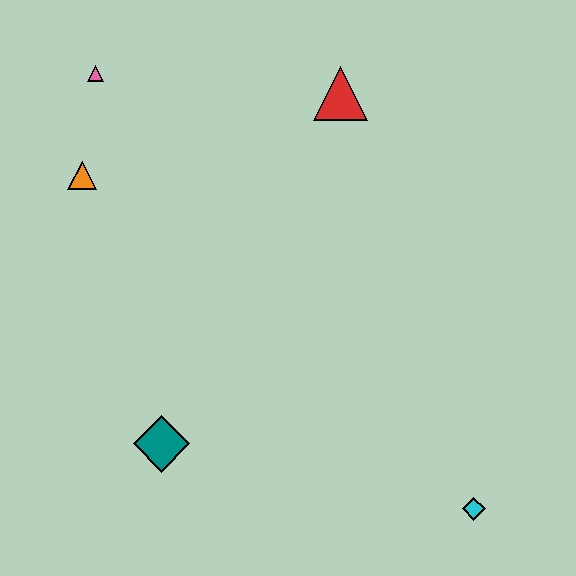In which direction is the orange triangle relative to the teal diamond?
The orange triangle is above the teal diamond.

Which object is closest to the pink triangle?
The orange triangle is closest to the pink triangle.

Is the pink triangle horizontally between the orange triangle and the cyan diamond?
Yes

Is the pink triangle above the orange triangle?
Yes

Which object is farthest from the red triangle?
The cyan diamond is farthest from the red triangle.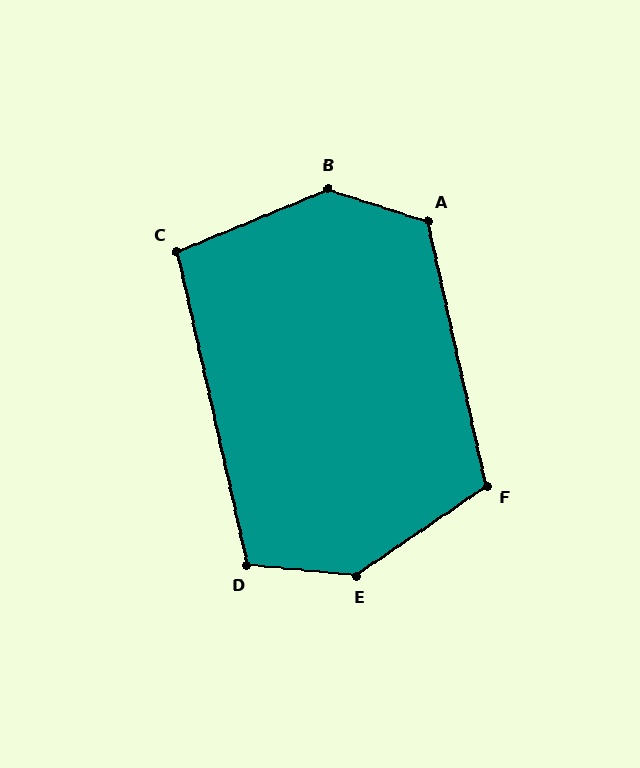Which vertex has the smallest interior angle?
C, at approximately 100 degrees.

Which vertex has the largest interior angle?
E, at approximately 140 degrees.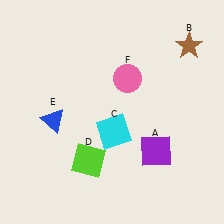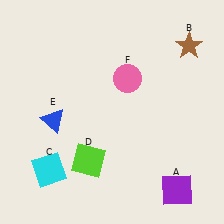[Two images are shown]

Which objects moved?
The objects that moved are: the purple square (A), the cyan square (C).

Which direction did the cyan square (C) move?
The cyan square (C) moved left.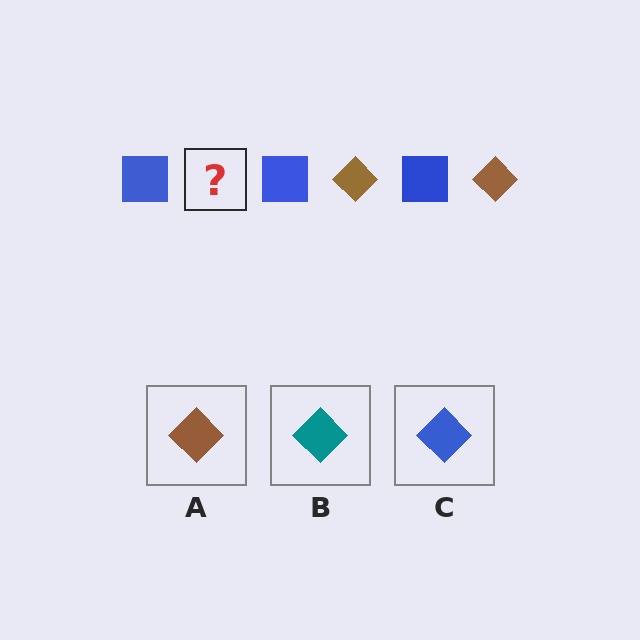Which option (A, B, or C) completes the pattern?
A.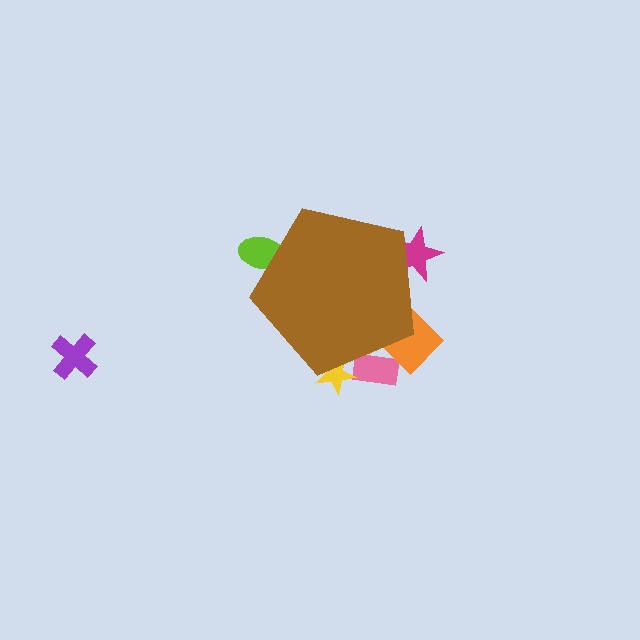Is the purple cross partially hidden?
No, the purple cross is fully visible.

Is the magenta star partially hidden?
Yes, the magenta star is partially hidden behind the brown pentagon.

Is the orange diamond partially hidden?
Yes, the orange diamond is partially hidden behind the brown pentagon.